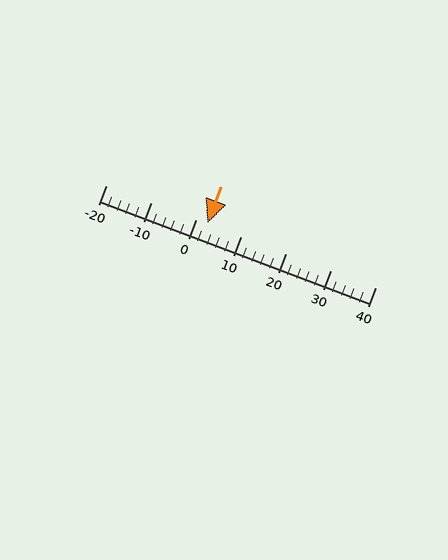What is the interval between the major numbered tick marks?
The major tick marks are spaced 10 units apart.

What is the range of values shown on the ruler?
The ruler shows values from -20 to 40.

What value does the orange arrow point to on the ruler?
The orange arrow points to approximately 2.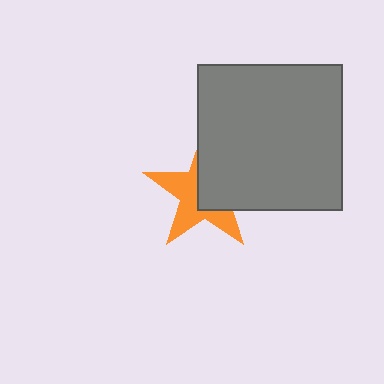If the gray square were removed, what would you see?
You would see the complete orange star.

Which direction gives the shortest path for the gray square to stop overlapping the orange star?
Moving toward the upper-right gives the shortest separation.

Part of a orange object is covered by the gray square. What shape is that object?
It is a star.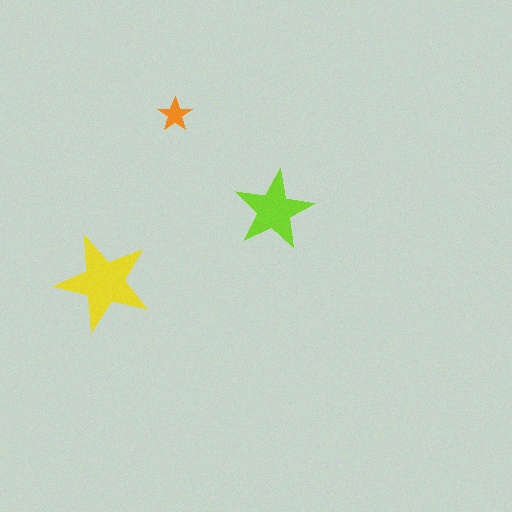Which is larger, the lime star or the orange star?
The lime one.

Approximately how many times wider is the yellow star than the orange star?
About 3 times wider.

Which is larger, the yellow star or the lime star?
The yellow one.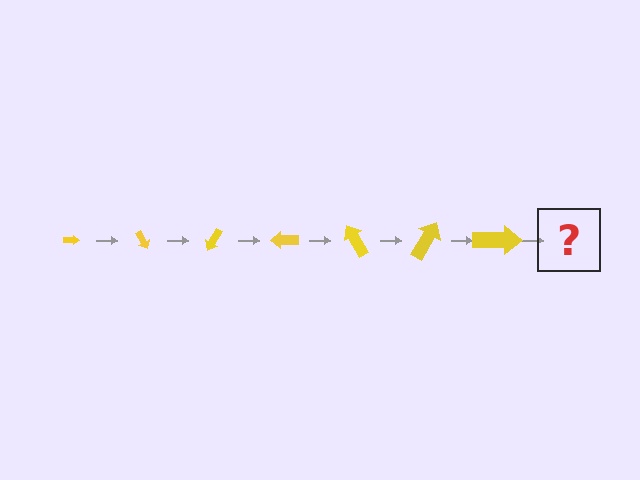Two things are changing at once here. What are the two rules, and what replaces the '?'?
The two rules are that the arrow grows larger each step and it rotates 60 degrees each step. The '?' should be an arrow, larger than the previous one and rotated 420 degrees from the start.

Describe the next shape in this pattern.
It should be an arrow, larger than the previous one and rotated 420 degrees from the start.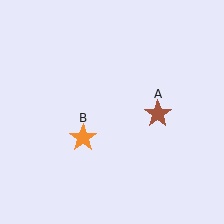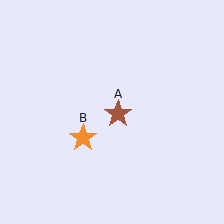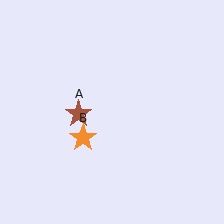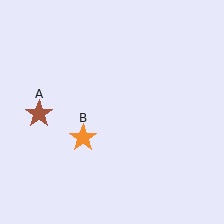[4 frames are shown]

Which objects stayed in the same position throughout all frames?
Orange star (object B) remained stationary.